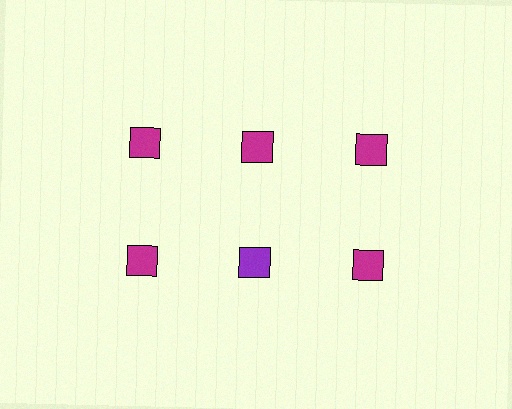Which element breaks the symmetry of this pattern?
The purple square in the second row, second from left column breaks the symmetry. All other shapes are magenta squares.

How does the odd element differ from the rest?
It has a different color: purple instead of magenta.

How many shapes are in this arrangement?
There are 6 shapes arranged in a grid pattern.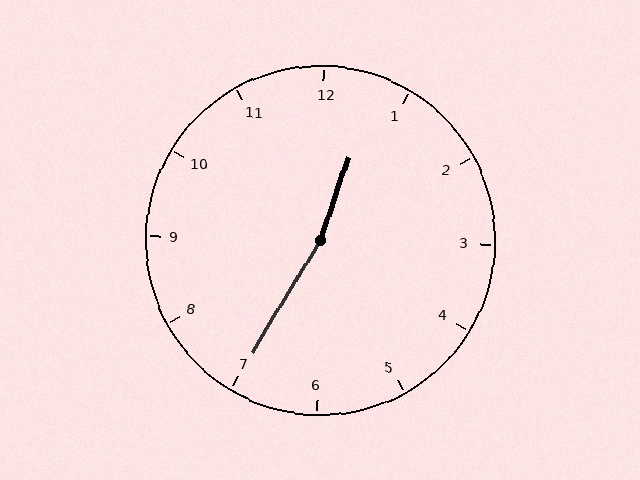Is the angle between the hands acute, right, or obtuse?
It is obtuse.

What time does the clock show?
12:35.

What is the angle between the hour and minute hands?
Approximately 168 degrees.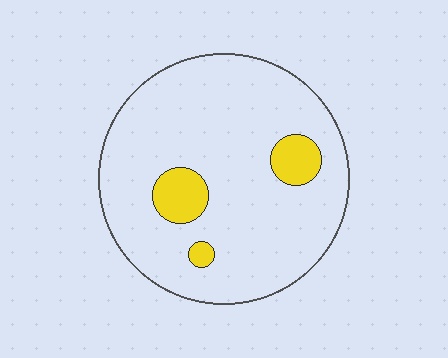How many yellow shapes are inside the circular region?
3.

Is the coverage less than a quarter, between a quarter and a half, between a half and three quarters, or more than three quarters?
Less than a quarter.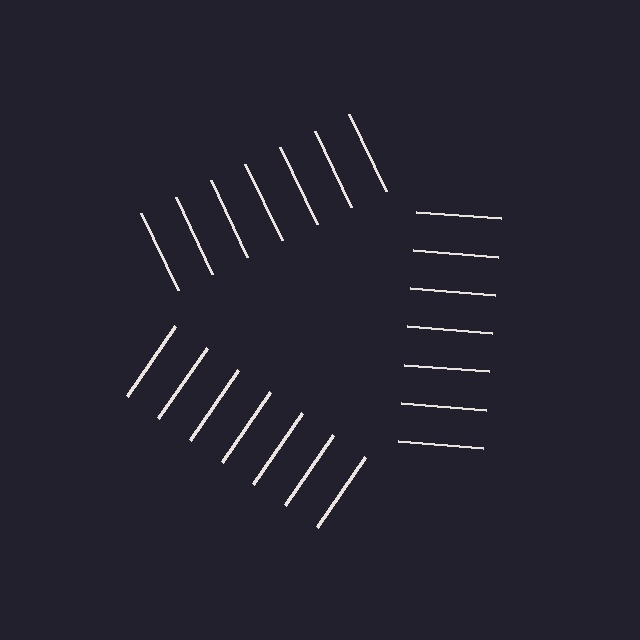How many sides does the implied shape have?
3 sides — the line-ends trace a triangle.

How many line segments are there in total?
21 — 7 along each of the 3 edges.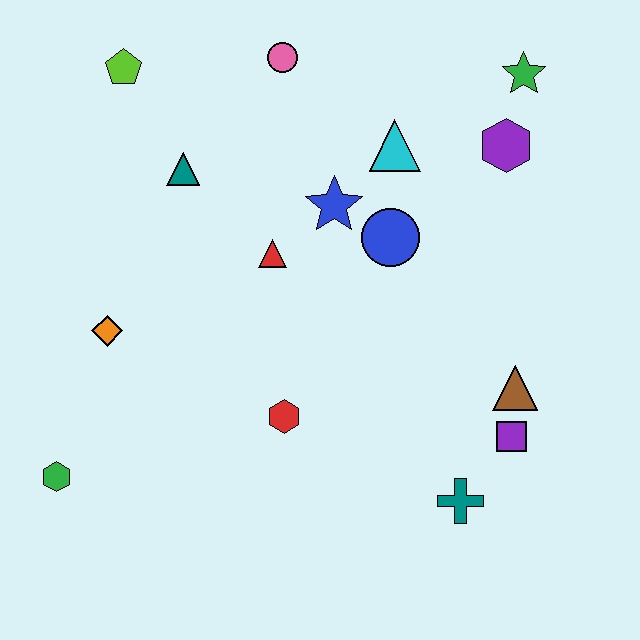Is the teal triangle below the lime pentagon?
Yes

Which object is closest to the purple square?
The brown triangle is closest to the purple square.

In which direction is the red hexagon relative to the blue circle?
The red hexagon is below the blue circle.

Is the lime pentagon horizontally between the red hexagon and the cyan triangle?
No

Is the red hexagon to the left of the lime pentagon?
No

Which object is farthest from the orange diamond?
The green star is farthest from the orange diamond.